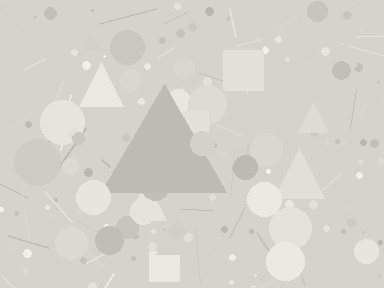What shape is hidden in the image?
A triangle is hidden in the image.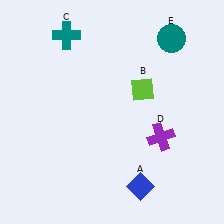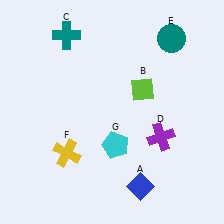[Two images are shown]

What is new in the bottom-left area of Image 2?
A yellow cross (F) was added in the bottom-left area of Image 2.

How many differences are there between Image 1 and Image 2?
There are 2 differences between the two images.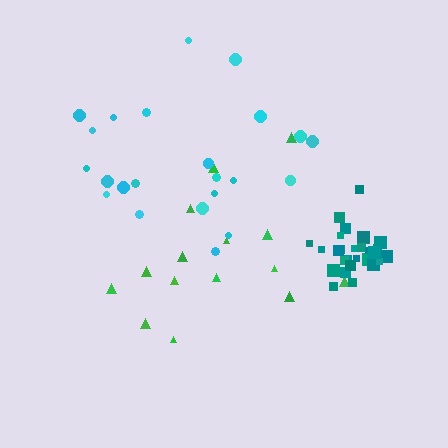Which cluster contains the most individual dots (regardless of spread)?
Teal (27).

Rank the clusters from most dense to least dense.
teal, cyan, green.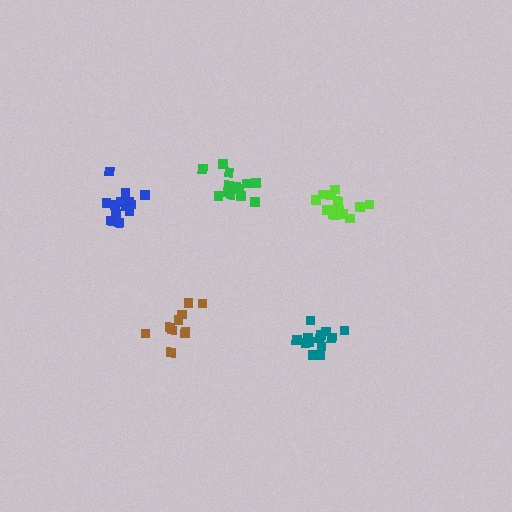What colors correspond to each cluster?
The clusters are colored: lime, teal, blue, brown, green.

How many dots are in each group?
Group 1: 15 dots, Group 2: 14 dots, Group 3: 14 dots, Group 4: 10 dots, Group 5: 13 dots (66 total).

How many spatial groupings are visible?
There are 5 spatial groupings.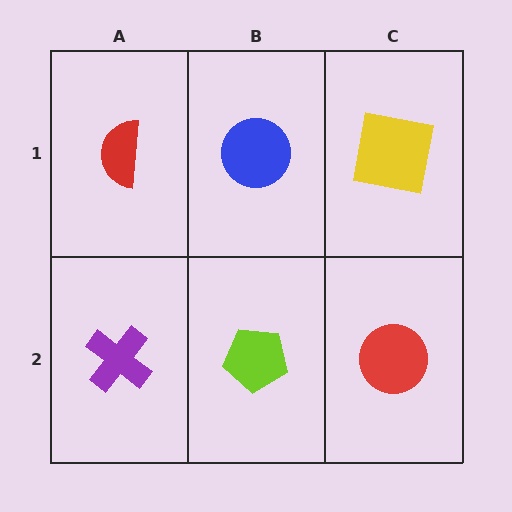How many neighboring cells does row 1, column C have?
2.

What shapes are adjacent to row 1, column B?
A lime pentagon (row 2, column B), a red semicircle (row 1, column A), a yellow square (row 1, column C).